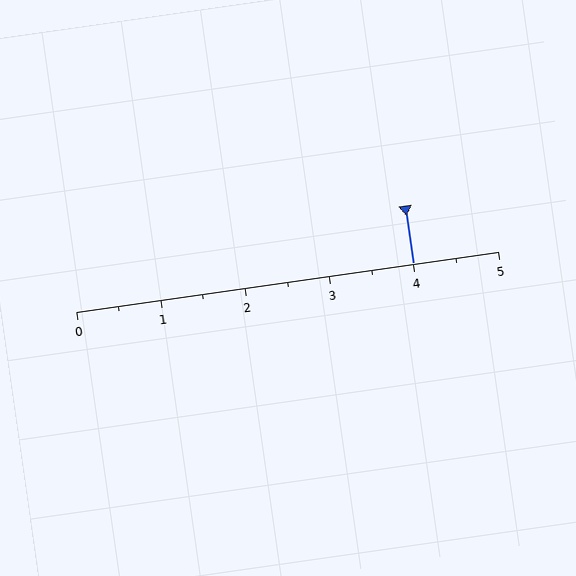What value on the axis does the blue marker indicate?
The marker indicates approximately 4.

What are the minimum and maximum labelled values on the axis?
The axis runs from 0 to 5.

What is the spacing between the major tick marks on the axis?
The major ticks are spaced 1 apart.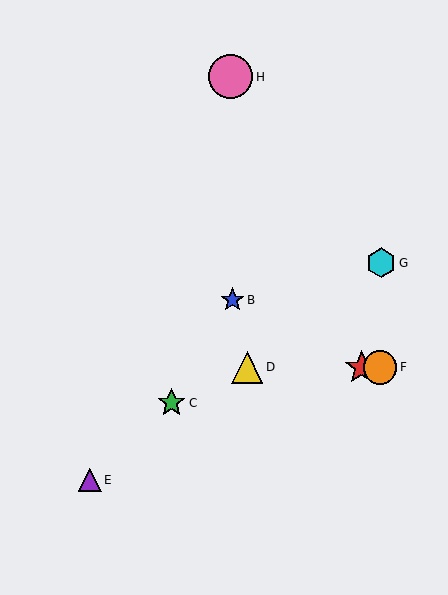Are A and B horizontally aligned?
No, A is at y≈367 and B is at y≈300.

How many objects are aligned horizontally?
3 objects (A, D, F) are aligned horizontally.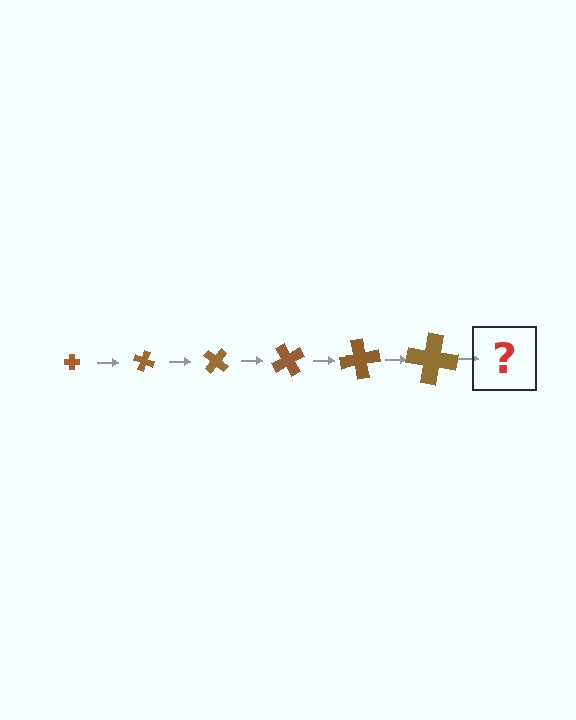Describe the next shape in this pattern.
It should be a cross, larger than the previous one and rotated 120 degrees from the start.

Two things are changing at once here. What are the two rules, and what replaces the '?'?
The two rules are that the cross grows larger each step and it rotates 20 degrees each step. The '?' should be a cross, larger than the previous one and rotated 120 degrees from the start.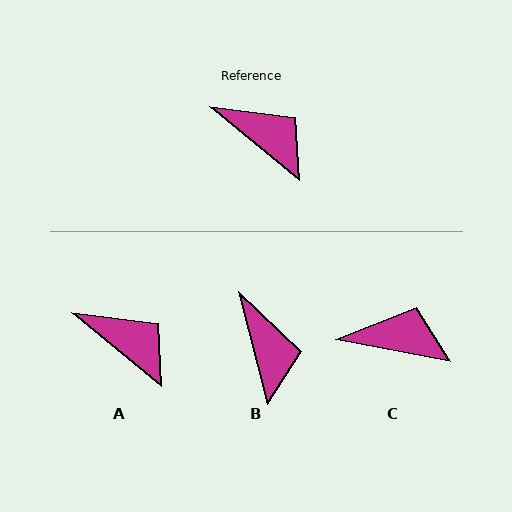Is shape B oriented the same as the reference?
No, it is off by about 36 degrees.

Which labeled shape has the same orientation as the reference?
A.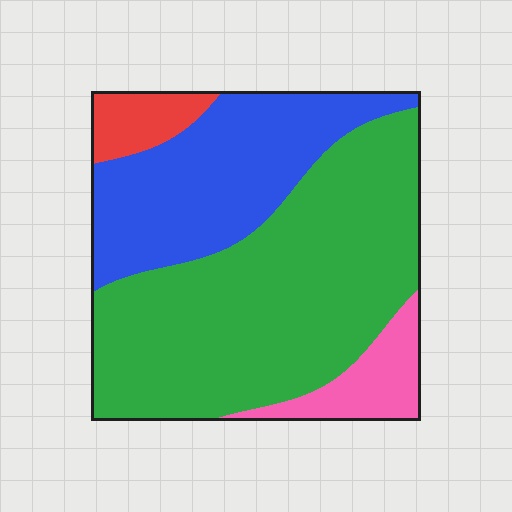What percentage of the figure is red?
Red covers 6% of the figure.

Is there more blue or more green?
Green.